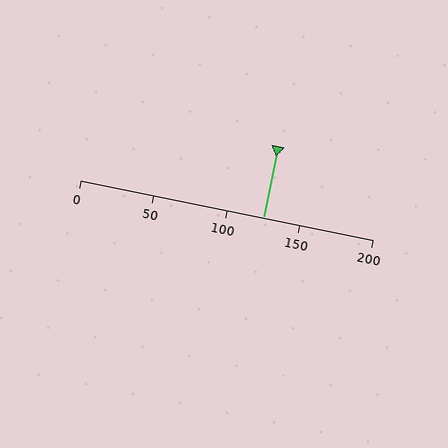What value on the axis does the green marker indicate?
The marker indicates approximately 125.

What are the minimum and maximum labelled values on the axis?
The axis runs from 0 to 200.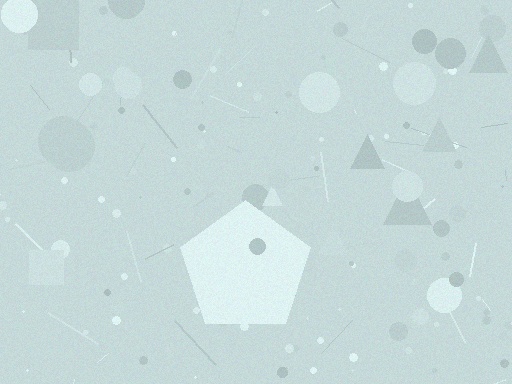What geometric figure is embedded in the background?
A pentagon is embedded in the background.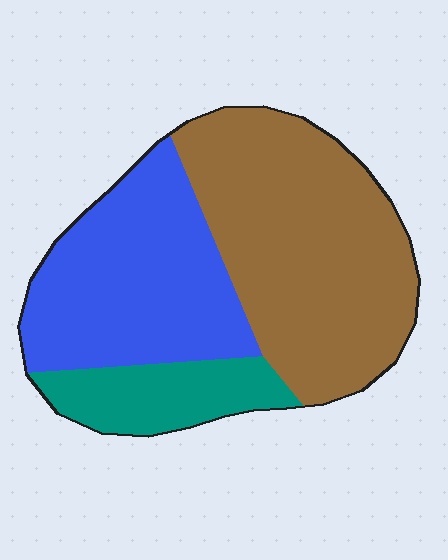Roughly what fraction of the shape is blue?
Blue covers roughly 35% of the shape.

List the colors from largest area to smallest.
From largest to smallest: brown, blue, teal.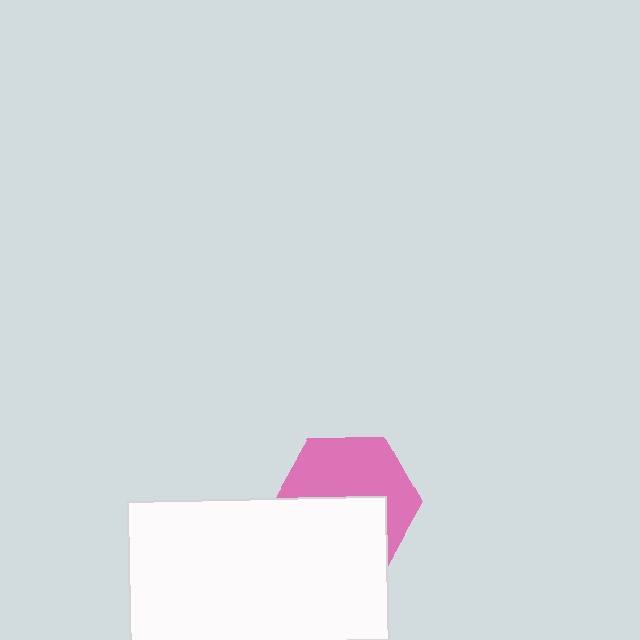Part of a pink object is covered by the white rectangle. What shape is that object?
It is a hexagon.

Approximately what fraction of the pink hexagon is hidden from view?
Roughly 47% of the pink hexagon is hidden behind the white rectangle.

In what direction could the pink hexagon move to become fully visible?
The pink hexagon could move up. That would shift it out from behind the white rectangle entirely.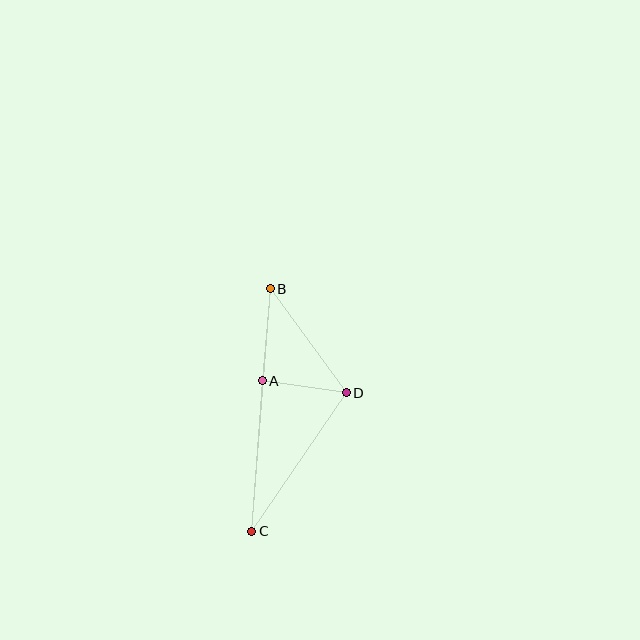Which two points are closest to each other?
Points A and D are closest to each other.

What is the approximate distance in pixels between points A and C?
The distance between A and C is approximately 151 pixels.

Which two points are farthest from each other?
Points B and C are farthest from each other.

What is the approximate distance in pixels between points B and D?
The distance between B and D is approximately 129 pixels.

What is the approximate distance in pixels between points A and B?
The distance between A and B is approximately 92 pixels.